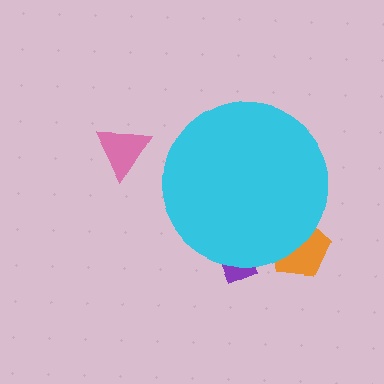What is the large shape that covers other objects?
A cyan circle.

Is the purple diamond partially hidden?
Yes, the purple diamond is partially hidden behind the cyan circle.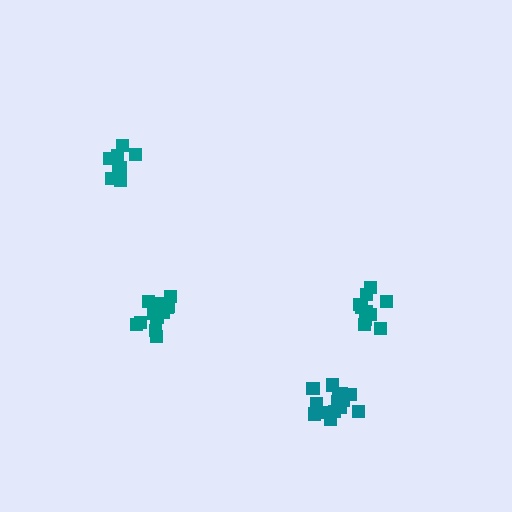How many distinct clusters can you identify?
There are 4 distinct clusters.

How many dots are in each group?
Group 1: 15 dots, Group 2: 10 dots, Group 3: 9 dots, Group 4: 15 dots (49 total).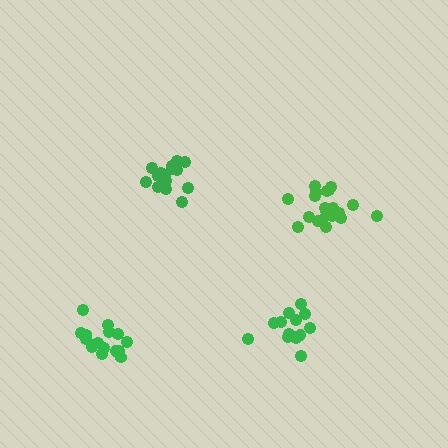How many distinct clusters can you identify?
There are 4 distinct clusters.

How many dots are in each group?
Group 1: 16 dots, Group 2: 16 dots, Group 3: 14 dots, Group 4: 20 dots (66 total).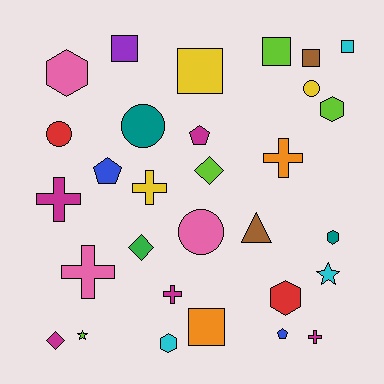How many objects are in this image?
There are 30 objects.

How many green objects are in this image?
There is 1 green object.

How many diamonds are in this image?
There are 3 diamonds.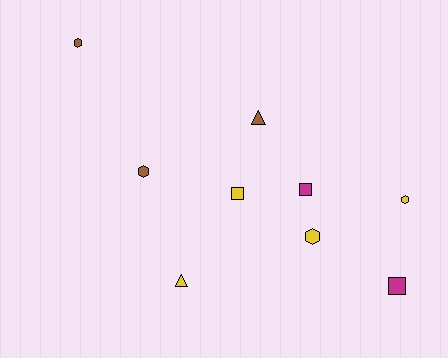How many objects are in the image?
There are 9 objects.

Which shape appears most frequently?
Hexagon, with 4 objects.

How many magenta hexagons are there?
There are no magenta hexagons.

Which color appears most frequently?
Yellow, with 4 objects.